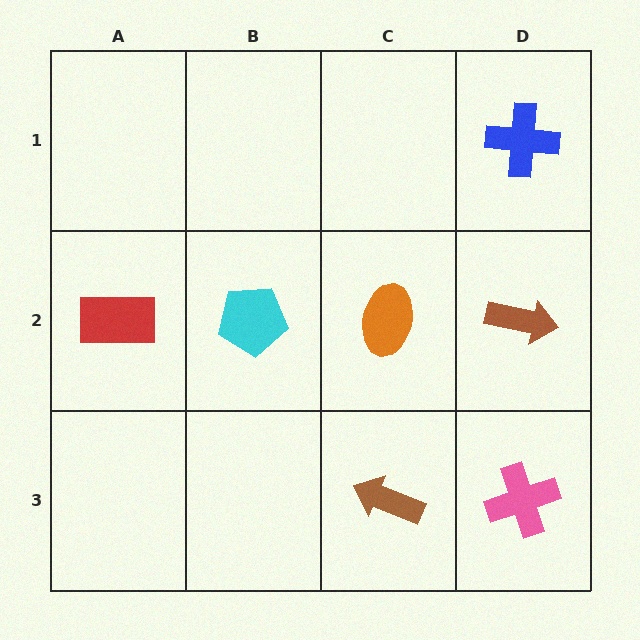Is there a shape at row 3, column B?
No, that cell is empty.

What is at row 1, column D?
A blue cross.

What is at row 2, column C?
An orange ellipse.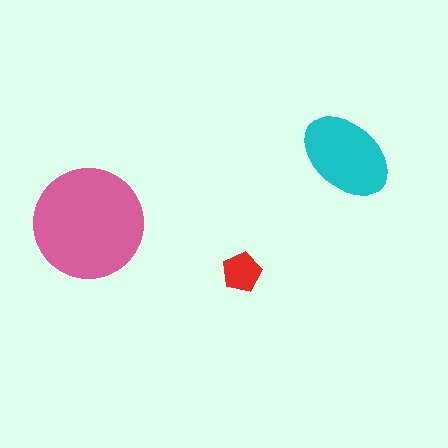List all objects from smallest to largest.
The red pentagon, the cyan ellipse, the pink circle.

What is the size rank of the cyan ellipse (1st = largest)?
2nd.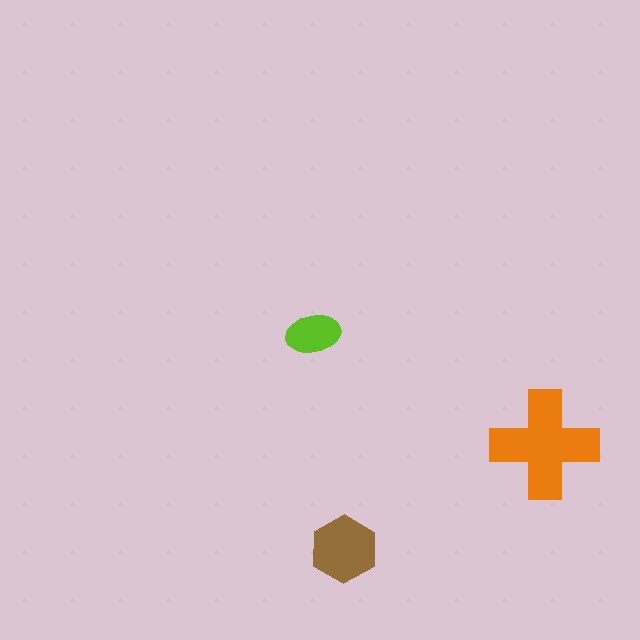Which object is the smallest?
The lime ellipse.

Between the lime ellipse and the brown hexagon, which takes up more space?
The brown hexagon.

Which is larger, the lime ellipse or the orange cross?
The orange cross.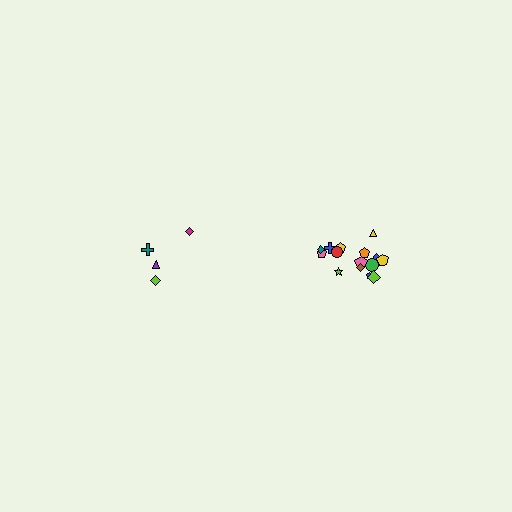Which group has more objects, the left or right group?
The right group.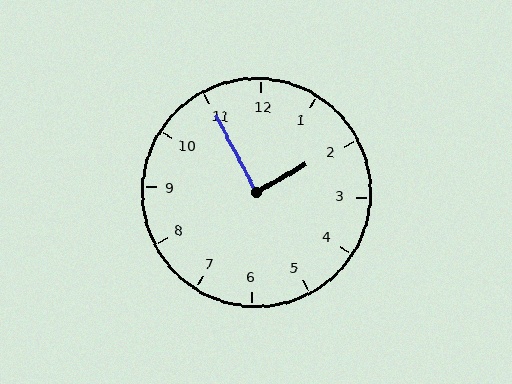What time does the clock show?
1:55.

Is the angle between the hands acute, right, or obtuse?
It is right.